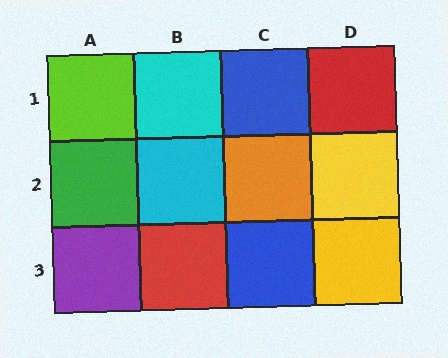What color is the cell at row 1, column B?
Cyan.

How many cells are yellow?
2 cells are yellow.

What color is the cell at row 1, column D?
Red.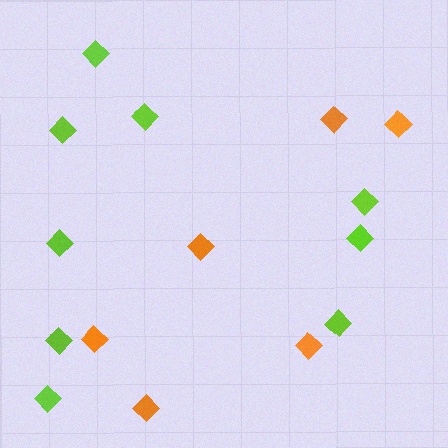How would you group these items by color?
There are 2 groups: one group of lime diamonds (9) and one group of orange diamonds (6).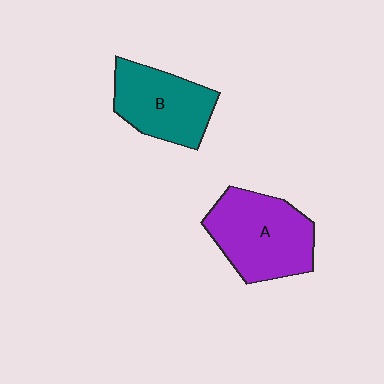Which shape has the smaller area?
Shape B (teal).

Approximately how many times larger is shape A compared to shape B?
Approximately 1.2 times.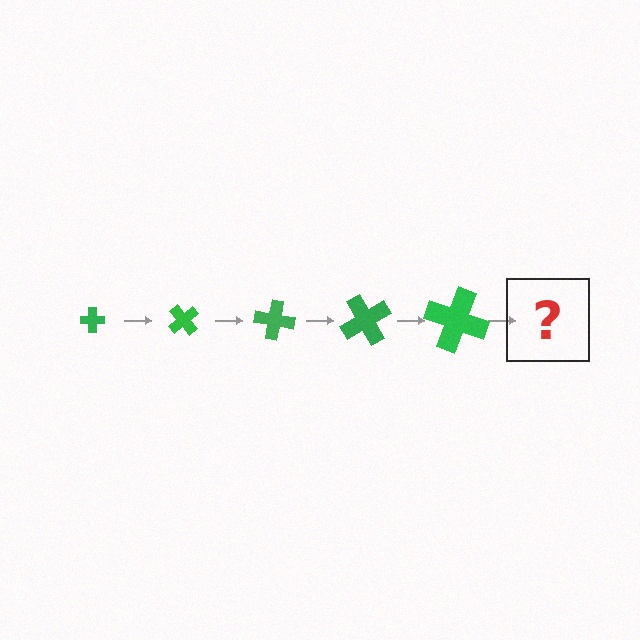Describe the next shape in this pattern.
It should be a cross, larger than the previous one and rotated 250 degrees from the start.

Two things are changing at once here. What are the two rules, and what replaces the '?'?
The two rules are that the cross grows larger each step and it rotates 50 degrees each step. The '?' should be a cross, larger than the previous one and rotated 250 degrees from the start.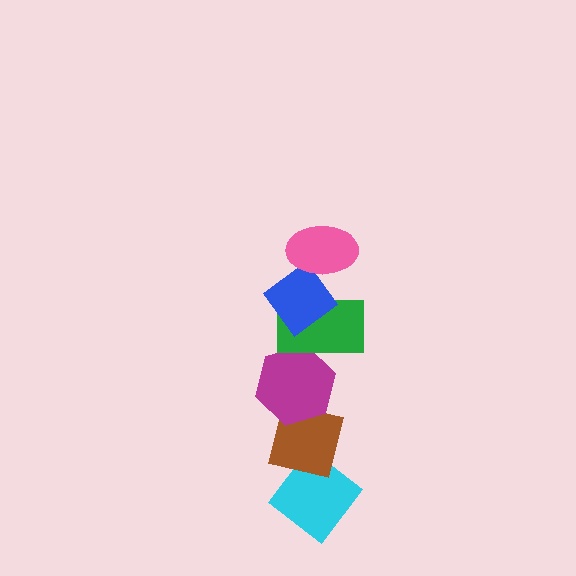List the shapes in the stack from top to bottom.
From top to bottom: the pink ellipse, the blue diamond, the green rectangle, the magenta hexagon, the brown square, the cyan diamond.